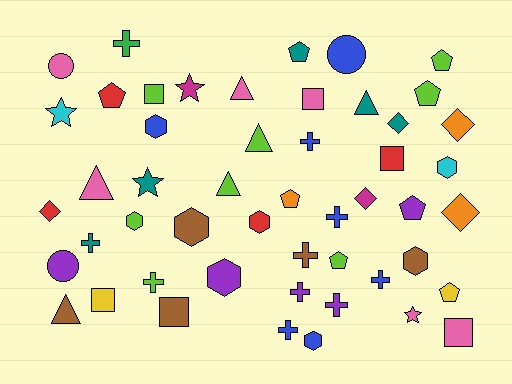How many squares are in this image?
There are 6 squares.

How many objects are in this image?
There are 50 objects.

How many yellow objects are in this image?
There are 2 yellow objects.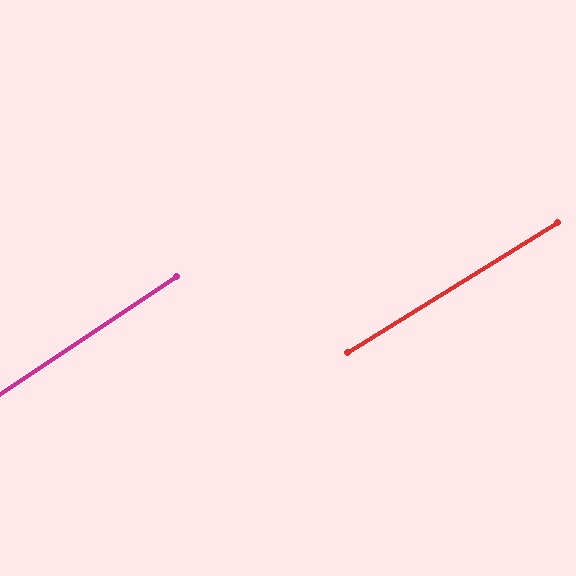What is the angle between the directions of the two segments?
Approximately 2 degrees.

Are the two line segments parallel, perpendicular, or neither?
Parallel — their directions differ by only 1.9°.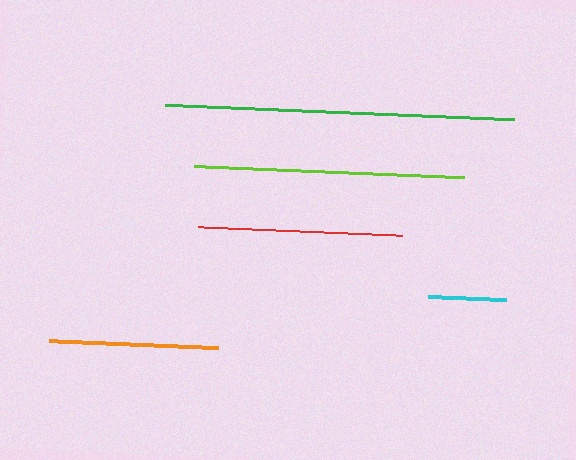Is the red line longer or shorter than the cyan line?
The red line is longer than the cyan line.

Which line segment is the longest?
The green line is the longest at approximately 349 pixels.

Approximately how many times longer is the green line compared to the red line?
The green line is approximately 1.7 times the length of the red line.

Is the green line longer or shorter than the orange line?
The green line is longer than the orange line.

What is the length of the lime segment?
The lime segment is approximately 271 pixels long.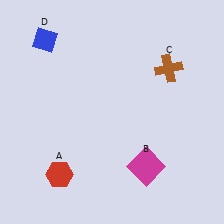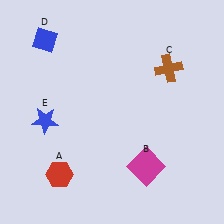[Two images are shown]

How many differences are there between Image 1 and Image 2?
There is 1 difference between the two images.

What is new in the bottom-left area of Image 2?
A blue star (E) was added in the bottom-left area of Image 2.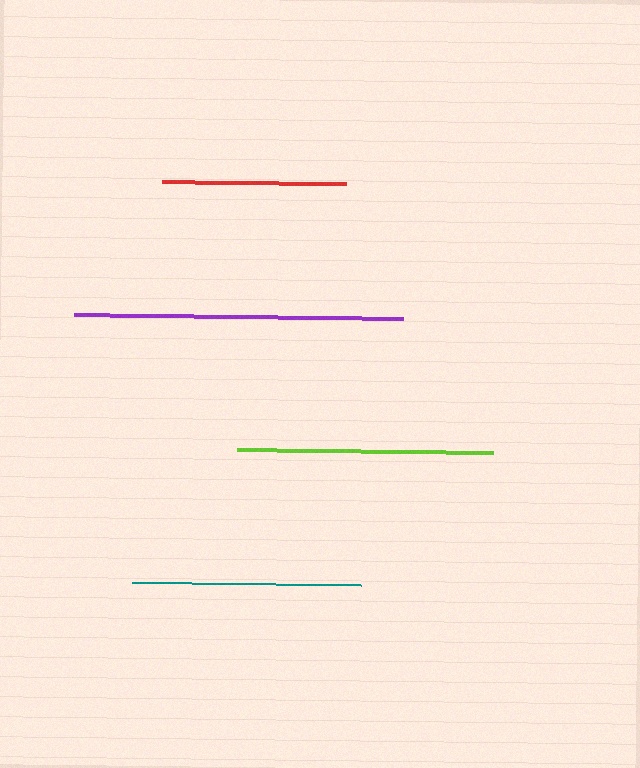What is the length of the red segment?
The red segment is approximately 184 pixels long.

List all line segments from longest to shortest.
From longest to shortest: purple, lime, teal, red.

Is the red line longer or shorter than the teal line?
The teal line is longer than the red line.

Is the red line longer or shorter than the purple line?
The purple line is longer than the red line.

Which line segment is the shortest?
The red line is the shortest at approximately 184 pixels.